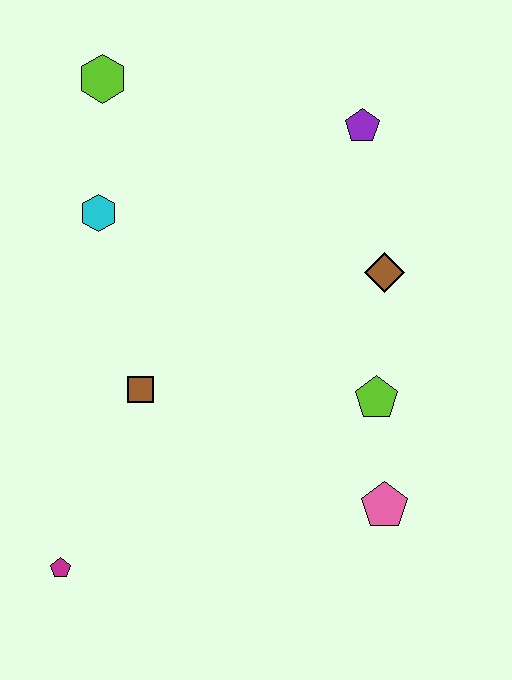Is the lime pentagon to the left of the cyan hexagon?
No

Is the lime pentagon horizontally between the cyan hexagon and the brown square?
No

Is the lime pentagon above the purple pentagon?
No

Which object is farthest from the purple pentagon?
The magenta pentagon is farthest from the purple pentagon.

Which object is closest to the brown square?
The cyan hexagon is closest to the brown square.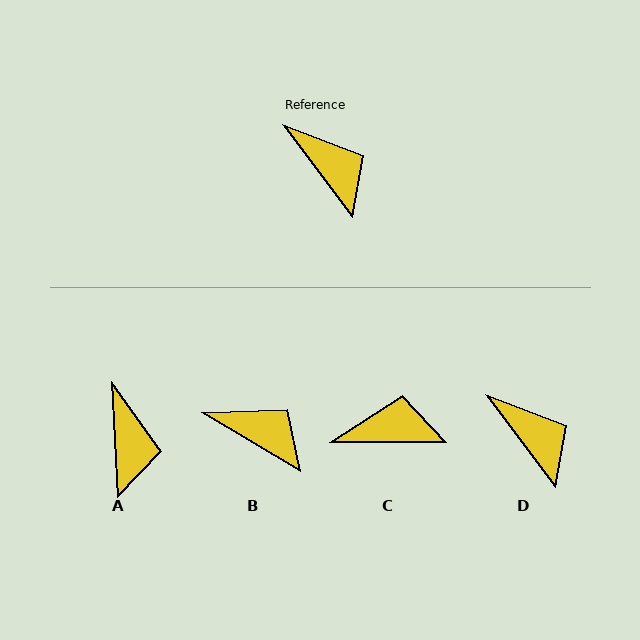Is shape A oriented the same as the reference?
No, it is off by about 34 degrees.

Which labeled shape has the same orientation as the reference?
D.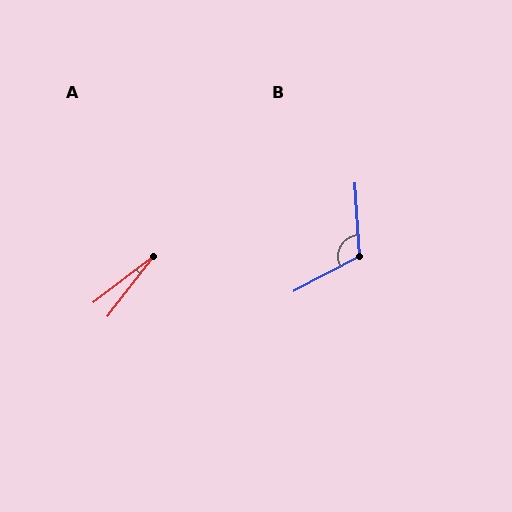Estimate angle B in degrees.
Approximately 114 degrees.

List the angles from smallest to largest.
A (16°), B (114°).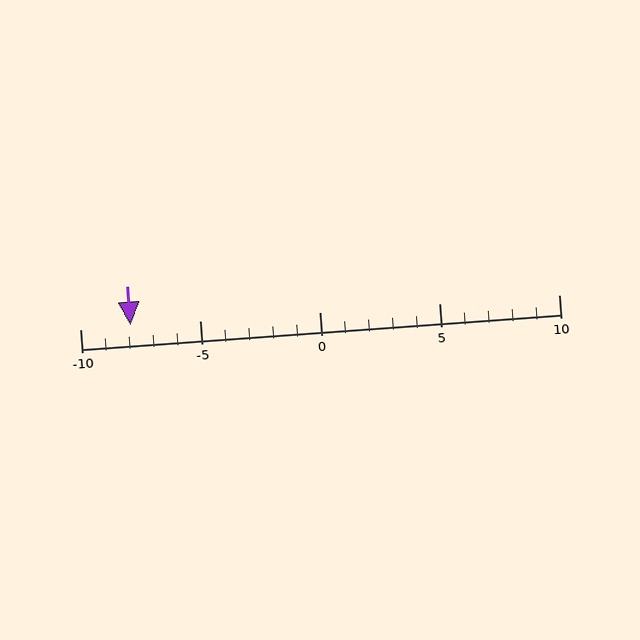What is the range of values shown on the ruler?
The ruler shows values from -10 to 10.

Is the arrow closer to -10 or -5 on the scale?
The arrow is closer to -10.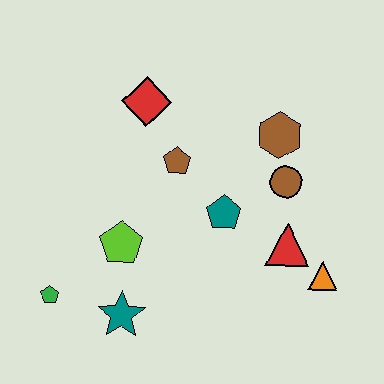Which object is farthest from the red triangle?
The green pentagon is farthest from the red triangle.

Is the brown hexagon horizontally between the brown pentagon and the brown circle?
Yes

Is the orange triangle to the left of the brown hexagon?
No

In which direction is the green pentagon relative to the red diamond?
The green pentagon is below the red diamond.